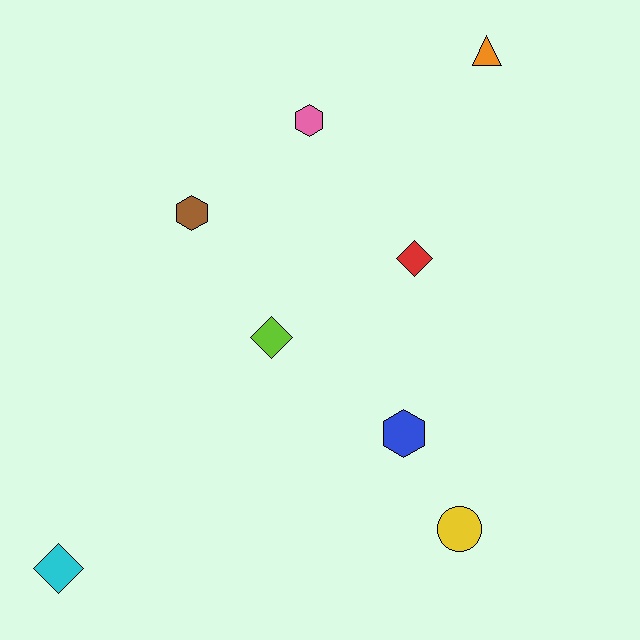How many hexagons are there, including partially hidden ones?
There are 3 hexagons.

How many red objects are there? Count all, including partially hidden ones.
There is 1 red object.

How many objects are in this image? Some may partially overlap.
There are 8 objects.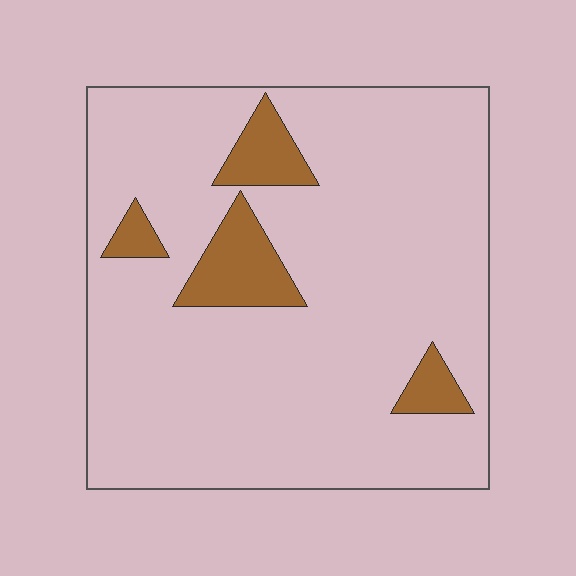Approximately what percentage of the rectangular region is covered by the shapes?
Approximately 10%.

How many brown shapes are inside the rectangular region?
4.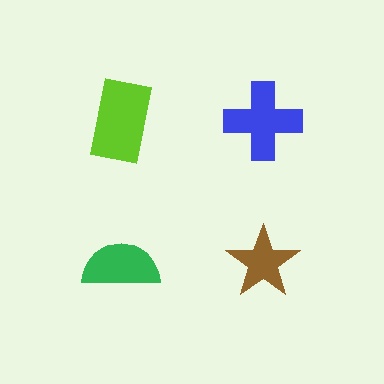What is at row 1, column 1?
A lime rectangle.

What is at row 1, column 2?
A blue cross.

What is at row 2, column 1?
A green semicircle.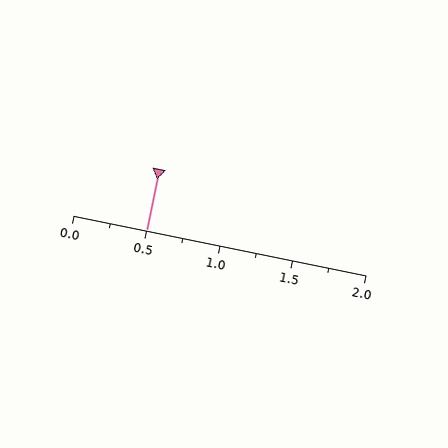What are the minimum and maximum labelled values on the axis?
The axis runs from 0.0 to 2.0.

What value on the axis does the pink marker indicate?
The marker indicates approximately 0.5.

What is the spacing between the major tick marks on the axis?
The major ticks are spaced 0.5 apart.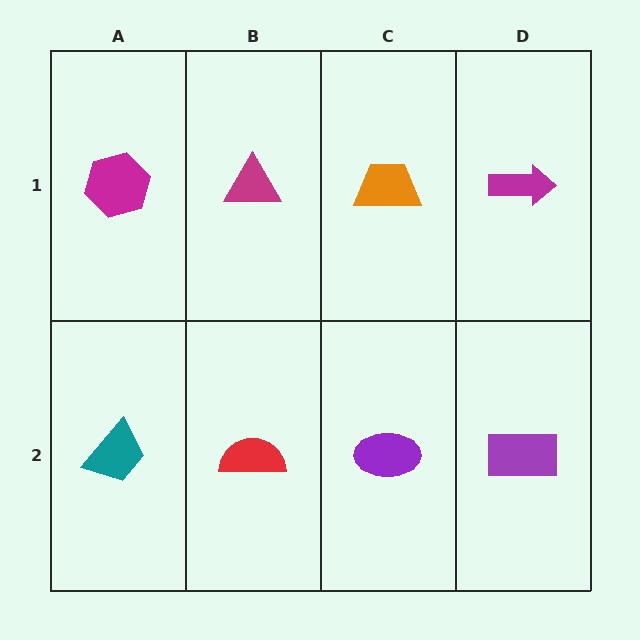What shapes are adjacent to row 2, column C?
An orange trapezoid (row 1, column C), a red semicircle (row 2, column B), a purple rectangle (row 2, column D).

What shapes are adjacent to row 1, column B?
A red semicircle (row 2, column B), a magenta hexagon (row 1, column A), an orange trapezoid (row 1, column C).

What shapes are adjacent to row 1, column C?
A purple ellipse (row 2, column C), a magenta triangle (row 1, column B), a magenta arrow (row 1, column D).